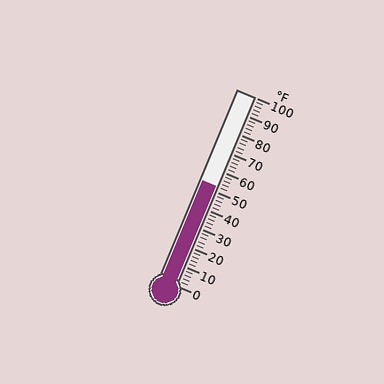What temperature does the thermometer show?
The thermometer shows approximately 52°F.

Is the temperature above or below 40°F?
The temperature is above 40°F.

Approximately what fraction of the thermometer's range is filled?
The thermometer is filled to approximately 50% of its range.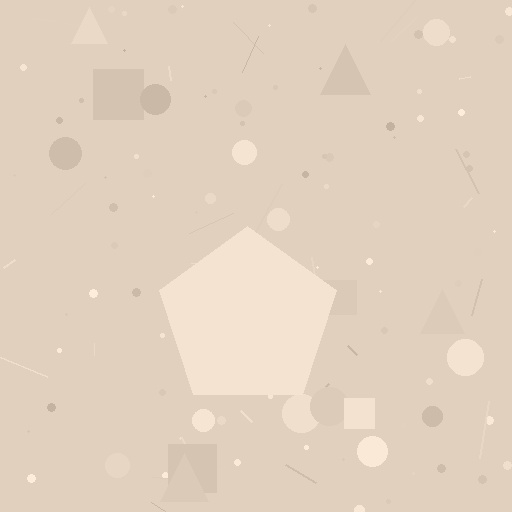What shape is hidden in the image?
A pentagon is hidden in the image.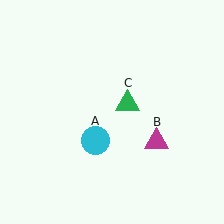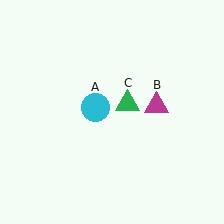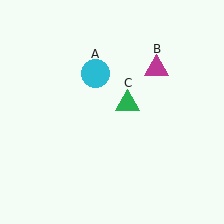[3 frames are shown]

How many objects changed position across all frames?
2 objects changed position: cyan circle (object A), magenta triangle (object B).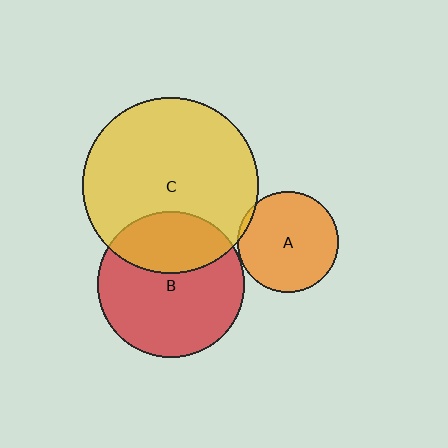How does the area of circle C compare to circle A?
Approximately 3.0 times.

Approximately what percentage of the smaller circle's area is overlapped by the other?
Approximately 5%.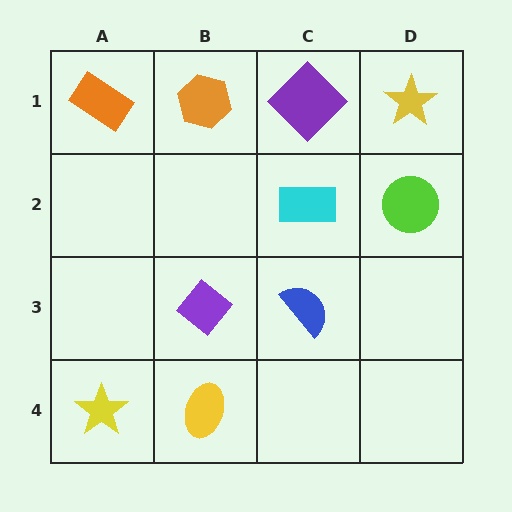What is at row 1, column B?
An orange hexagon.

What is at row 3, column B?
A purple diamond.